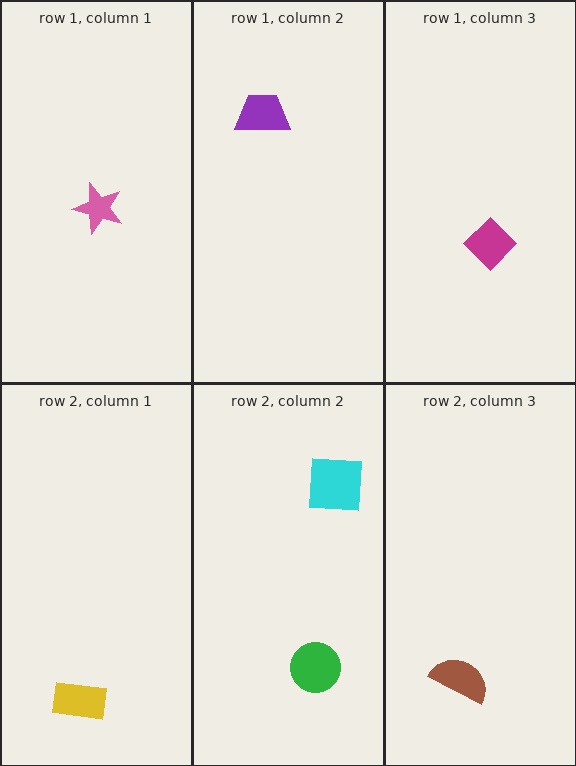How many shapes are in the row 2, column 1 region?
1.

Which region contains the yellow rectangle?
The row 2, column 1 region.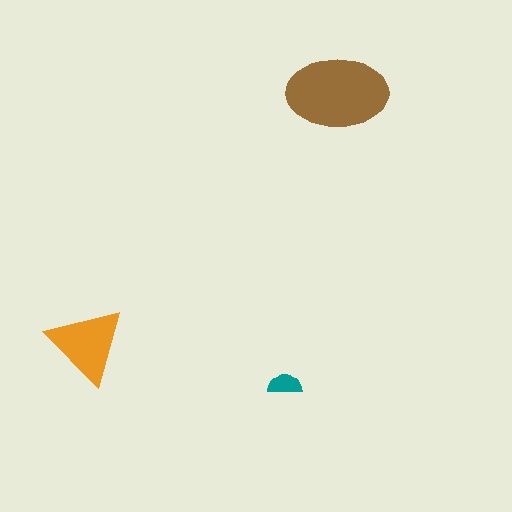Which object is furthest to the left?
The orange triangle is leftmost.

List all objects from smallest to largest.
The teal semicircle, the orange triangle, the brown ellipse.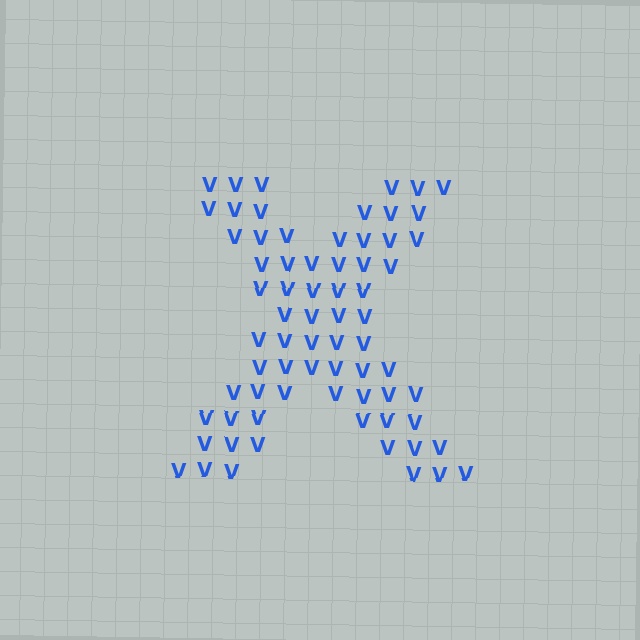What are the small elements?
The small elements are letter V's.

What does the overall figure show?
The overall figure shows the letter X.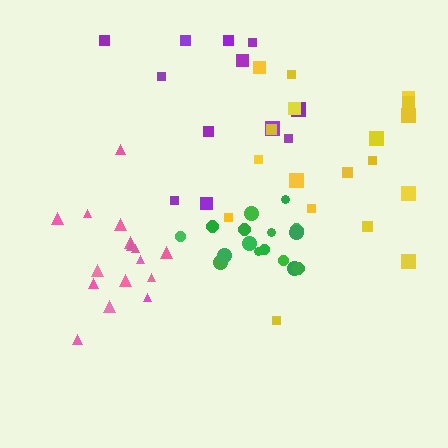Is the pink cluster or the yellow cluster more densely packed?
Pink.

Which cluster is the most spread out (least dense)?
Purple.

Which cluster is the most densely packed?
Green.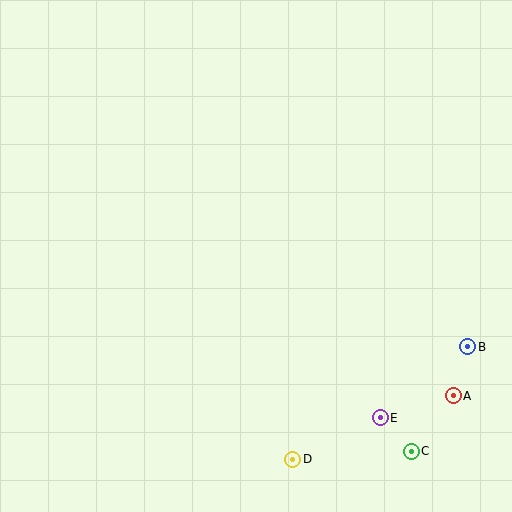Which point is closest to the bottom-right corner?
Point C is closest to the bottom-right corner.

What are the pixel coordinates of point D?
Point D is at (293, 459).